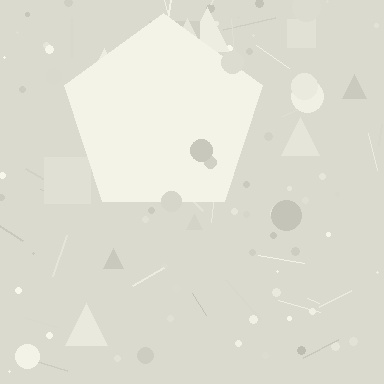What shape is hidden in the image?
A pentagon is hidden in the image.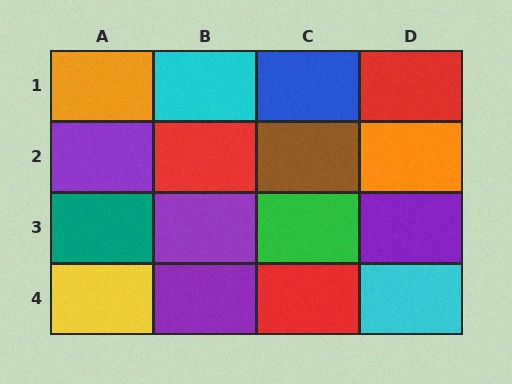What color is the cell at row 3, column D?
Purple.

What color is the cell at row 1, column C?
Blue.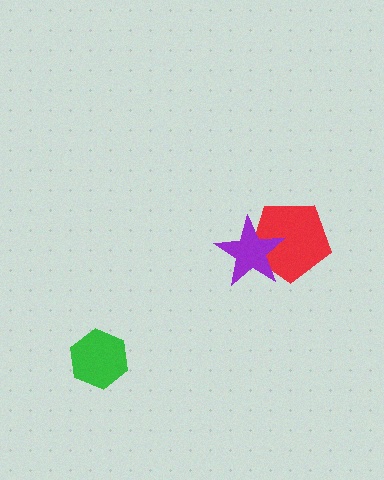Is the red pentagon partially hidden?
Yes, it is partially covered by another shape.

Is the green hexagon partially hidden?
No, no other shape covers it.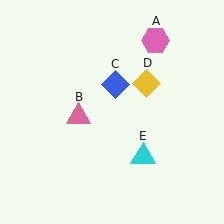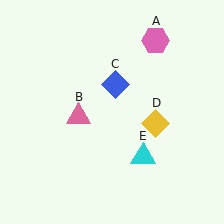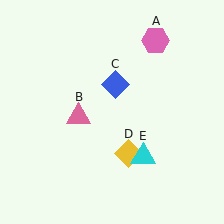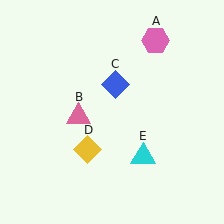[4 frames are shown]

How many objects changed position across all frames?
1 object changed position: yellow diamond (object D).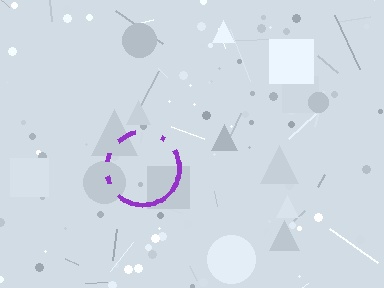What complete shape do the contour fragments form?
The contour fragments form a circle.